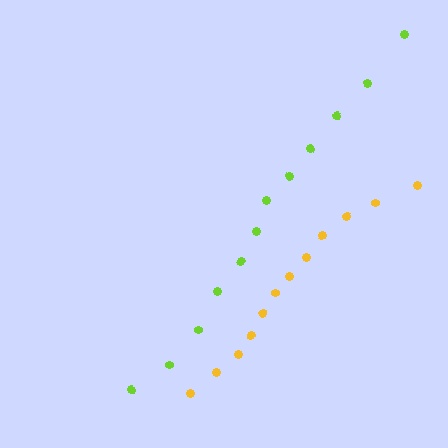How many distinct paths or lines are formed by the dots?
There are 2 distinct paths.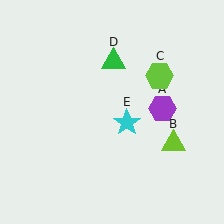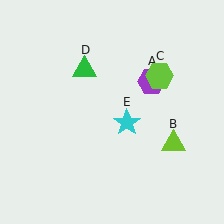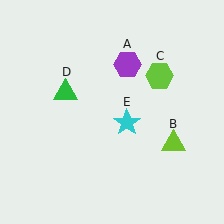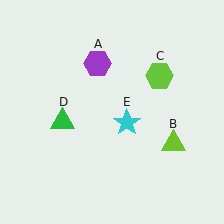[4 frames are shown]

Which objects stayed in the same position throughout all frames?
Lime triangle (object B) and lime hexagon (object C) and cyan star (object E) remained stationary.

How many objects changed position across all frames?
2 objects changed position: purple hexagon (object A), green triangle (object D).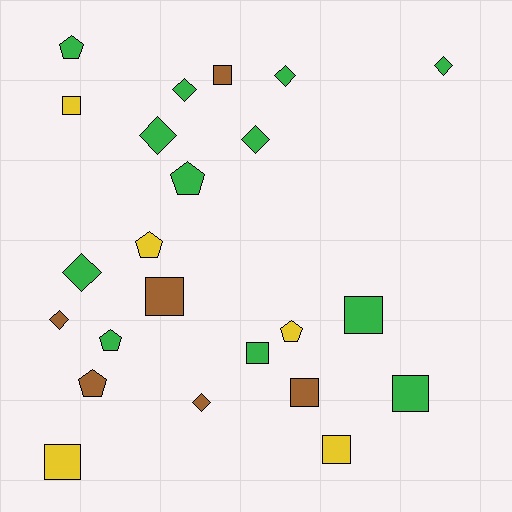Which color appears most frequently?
Green, with 12 objects.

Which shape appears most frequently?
Square, with 9 objects.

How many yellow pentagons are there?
There are 2 yellow pentagons.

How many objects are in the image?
There are 23 objects.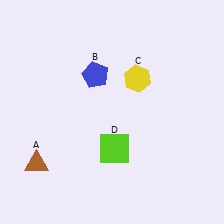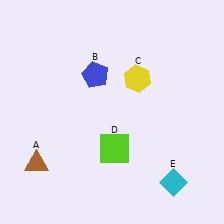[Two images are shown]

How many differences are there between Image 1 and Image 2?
There is 1 difference between the two images.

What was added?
A cyan diamond (E) was added in Image 2.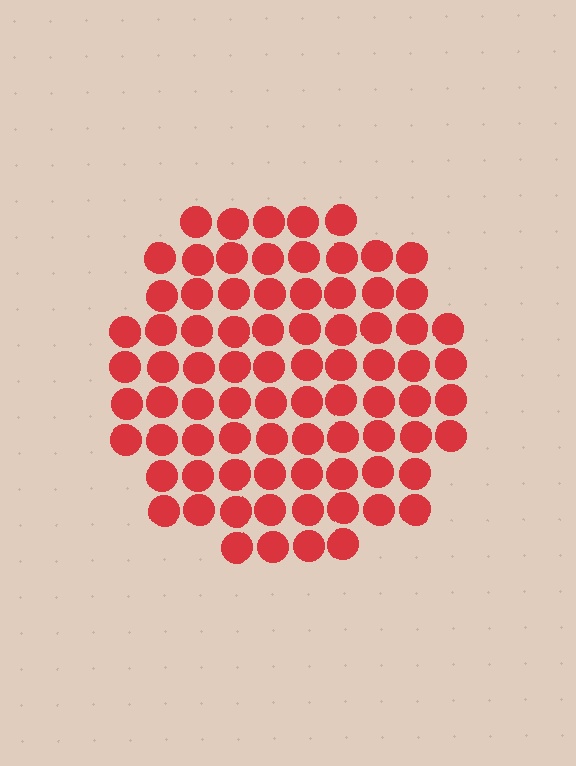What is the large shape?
The large shape is a circle.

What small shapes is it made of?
It is made of small circles.